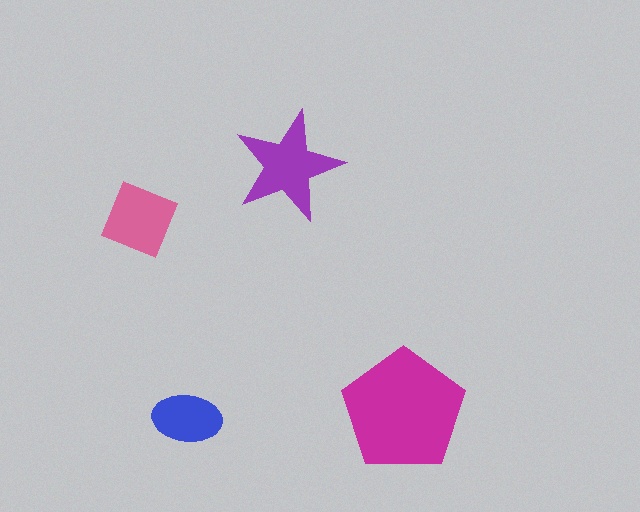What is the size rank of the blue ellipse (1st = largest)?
4th.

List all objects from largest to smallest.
The magenta pentagon, the purple star, the pink diamond, the blue ellipse.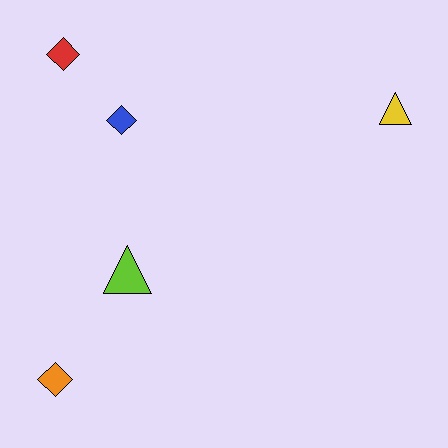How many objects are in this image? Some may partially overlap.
There are 5 objects.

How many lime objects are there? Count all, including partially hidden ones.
There is 1 lime object.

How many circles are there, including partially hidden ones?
There are no circles.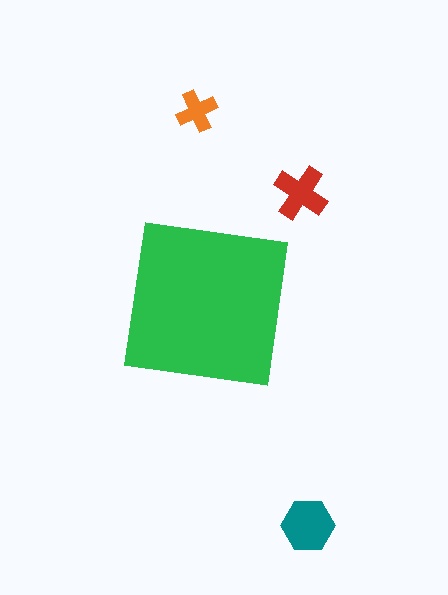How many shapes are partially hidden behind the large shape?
0 shapes are partially hidden.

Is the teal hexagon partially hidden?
No, the teal hexagon is fully visible.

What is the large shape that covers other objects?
A green square.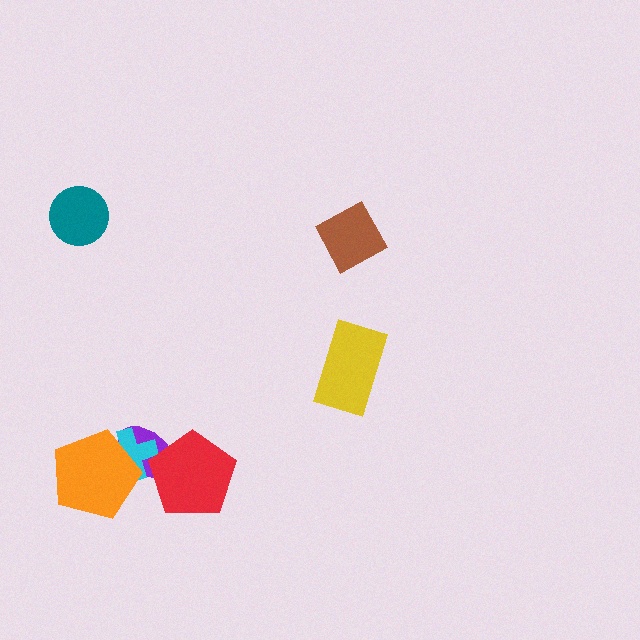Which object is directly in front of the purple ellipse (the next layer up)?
The cyan cross is directly in front of the purple ellipse.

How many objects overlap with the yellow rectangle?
0 objects overlap with the yellow rectangle.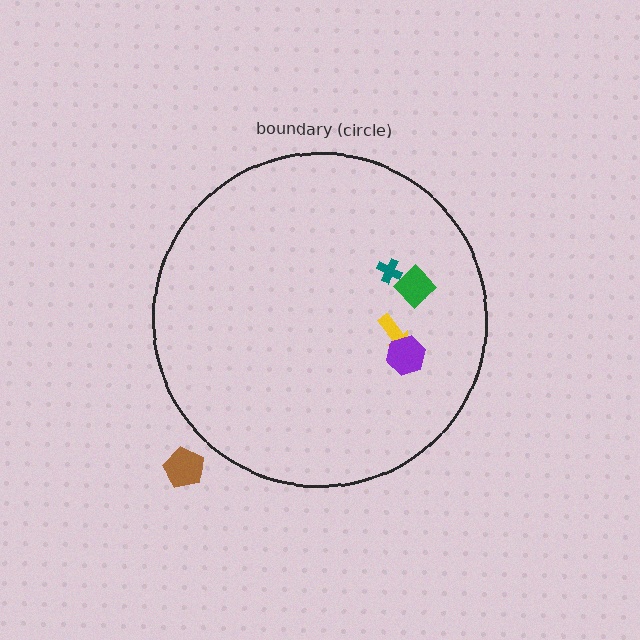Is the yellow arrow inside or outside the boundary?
Inside.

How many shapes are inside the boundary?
4 inside, 1 outside.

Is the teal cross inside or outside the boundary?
Inside.